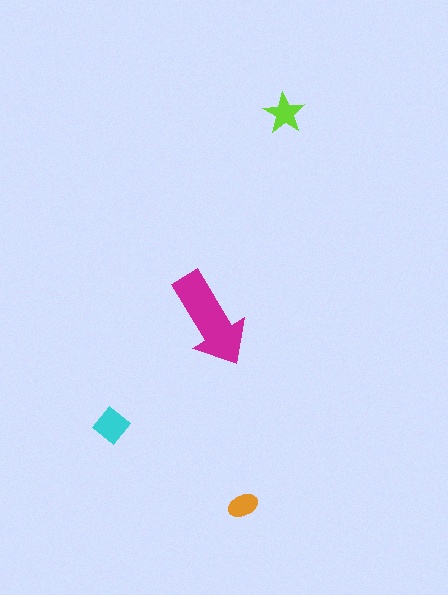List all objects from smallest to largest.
The orange ellipse, the lime star, the cyan diamond, the magenta arrow.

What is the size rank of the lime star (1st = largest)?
3rd.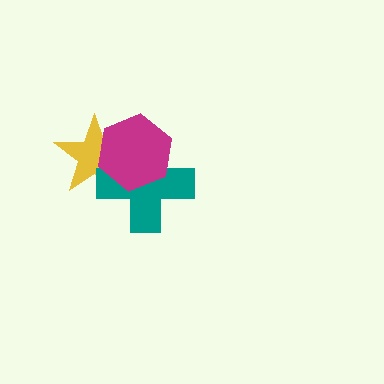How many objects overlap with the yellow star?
2 objects overlap with the yellow star.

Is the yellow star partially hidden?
Yes, it is partially covered by another shape.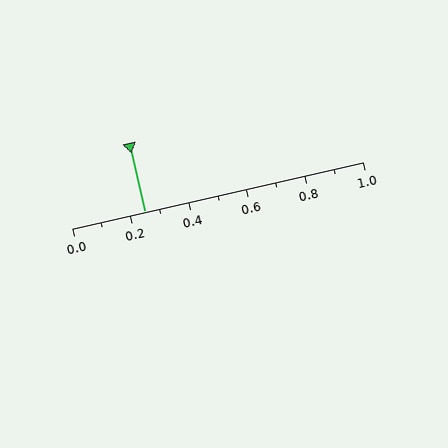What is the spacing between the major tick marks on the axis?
The major ticks are spaced 0.2 apart.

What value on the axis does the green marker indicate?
The marker indicates approximately 0.25.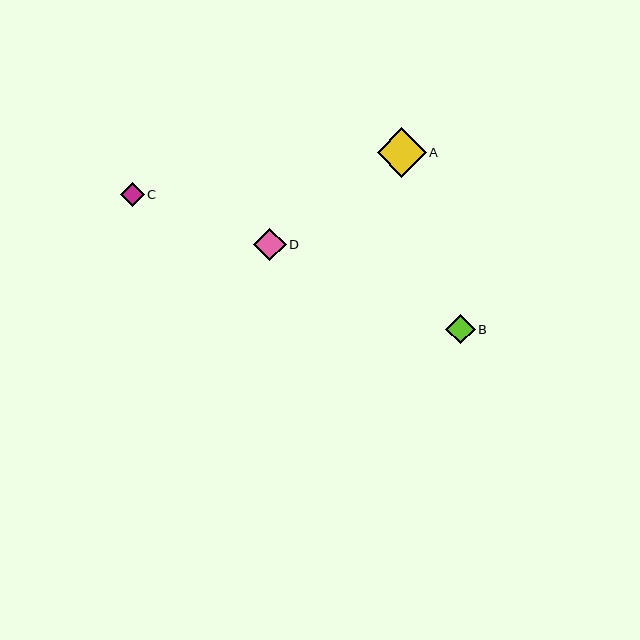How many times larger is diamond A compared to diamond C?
Diamond A is approximately 2.1 times the size of diamond C.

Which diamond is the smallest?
Diamond C is the smallest with a size of approximately 24 pixels.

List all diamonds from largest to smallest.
From largest to smallest: A, D, B, C.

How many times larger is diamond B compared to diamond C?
Diamond B is approximately 1.2 times the size of diamond C.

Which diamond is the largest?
Diamond A is the largest with a size of approximately 49 pixels.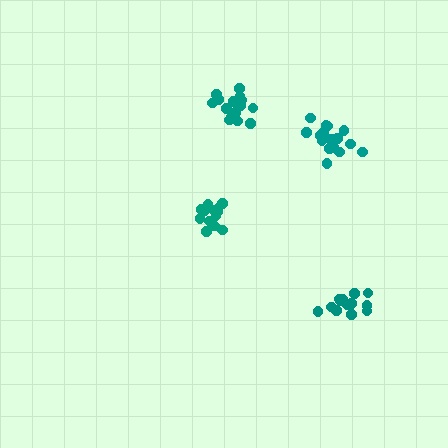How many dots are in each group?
Group 1: 15 dots, Group 2: 14 dots, Group 3: 13 dots, Group 4: 16 dots (58 total).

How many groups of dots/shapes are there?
There are 4 groups.